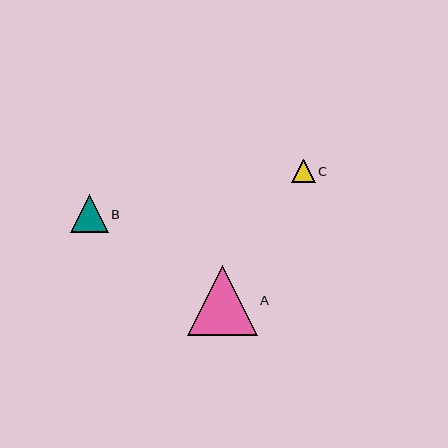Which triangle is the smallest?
Triangle C is the smallest with a size of approximately 24 pixels.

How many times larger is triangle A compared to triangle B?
Triangle A is approximately 1.9 times the size of triangle B.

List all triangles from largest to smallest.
From largest to smallest: A, B, C.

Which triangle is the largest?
Triangle A is the largest with a size of approximately 70 pixels.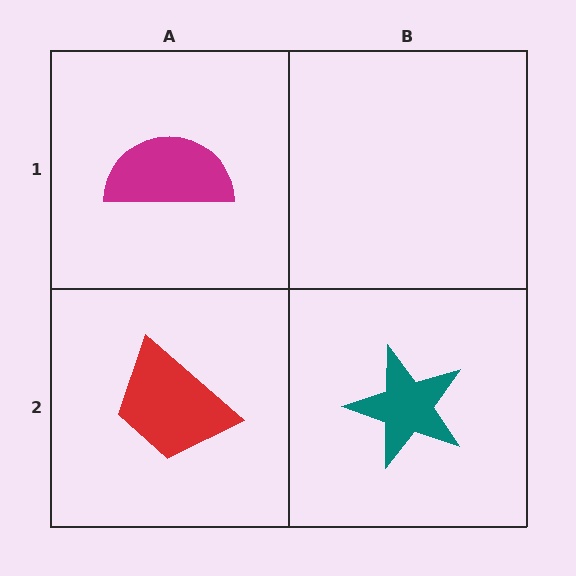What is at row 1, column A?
A magenta semicircle.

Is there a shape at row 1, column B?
No, that cell is empty.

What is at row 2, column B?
A teal star.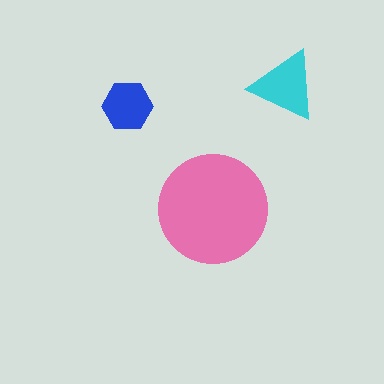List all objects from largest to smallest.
The pink circle, the cyan triangle, the blue hexagon.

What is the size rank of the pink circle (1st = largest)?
1st.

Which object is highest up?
The cyan triangle is topmost.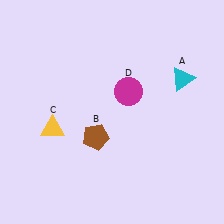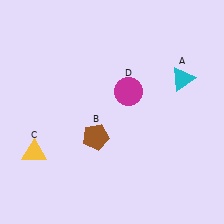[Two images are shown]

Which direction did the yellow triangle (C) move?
The yellow triangle (C) moved down.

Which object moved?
The yellow triangle (C) moved down.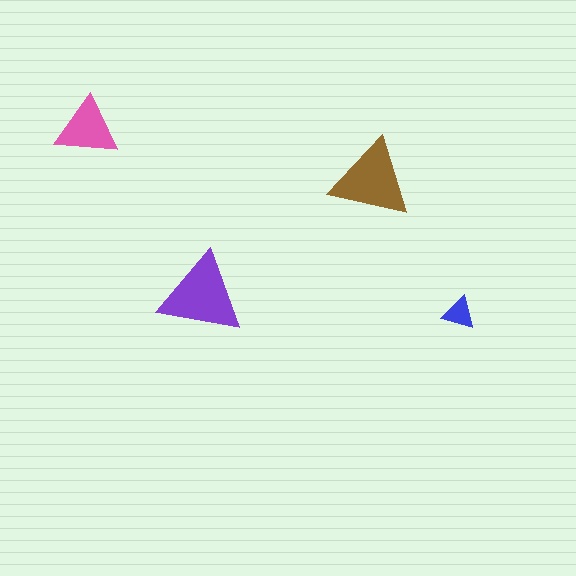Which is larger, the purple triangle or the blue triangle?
The purple one.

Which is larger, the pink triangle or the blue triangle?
The pink one.